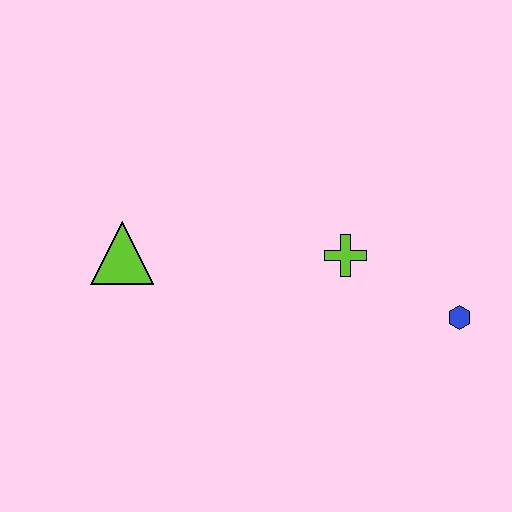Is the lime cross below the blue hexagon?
No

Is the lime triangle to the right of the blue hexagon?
No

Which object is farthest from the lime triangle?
The blue hexagon is farthest from the lime triangle.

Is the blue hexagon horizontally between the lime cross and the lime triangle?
No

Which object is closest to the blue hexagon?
The lime cross is closest to the blue hexagon.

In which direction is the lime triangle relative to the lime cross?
The lime triangle is to the left of the lime cross.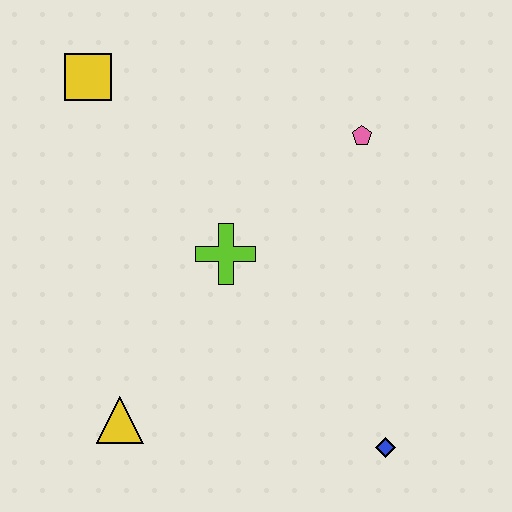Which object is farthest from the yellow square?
The blue diamond is farthest from the yellow square.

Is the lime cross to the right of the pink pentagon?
No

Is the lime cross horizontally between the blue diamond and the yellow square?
Yes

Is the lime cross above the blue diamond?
Yes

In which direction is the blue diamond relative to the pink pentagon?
The blue diamond is below the pink pentagon.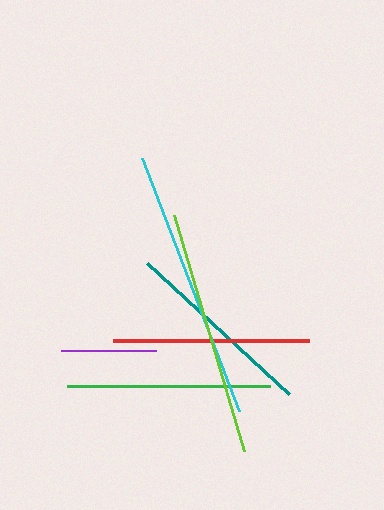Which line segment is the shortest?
The purple line is the shortest at approximately 95 pixels.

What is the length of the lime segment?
The lime segment is approximately 247 pixels long.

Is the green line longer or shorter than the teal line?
The green line is longer than the teal line.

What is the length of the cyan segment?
The cyan segment is approximately 271 pixels long.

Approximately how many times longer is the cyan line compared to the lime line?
The cyan line is approximately 1.1 times the length of the lime line.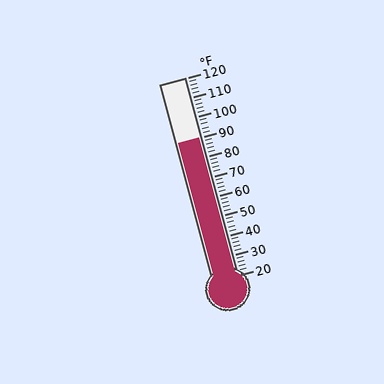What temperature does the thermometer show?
The thermometer shows approximately 90°F.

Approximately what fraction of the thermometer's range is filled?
The thermometer is filled to approximately 70% of its range.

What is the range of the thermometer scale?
The thermometer scale ranges from 20°F to 120°F.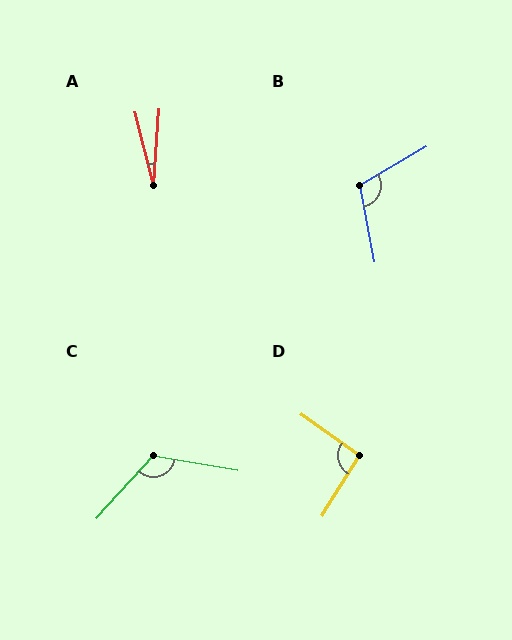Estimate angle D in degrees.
Approximately 93 degrees.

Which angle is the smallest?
A, at approximately 18 degrees.